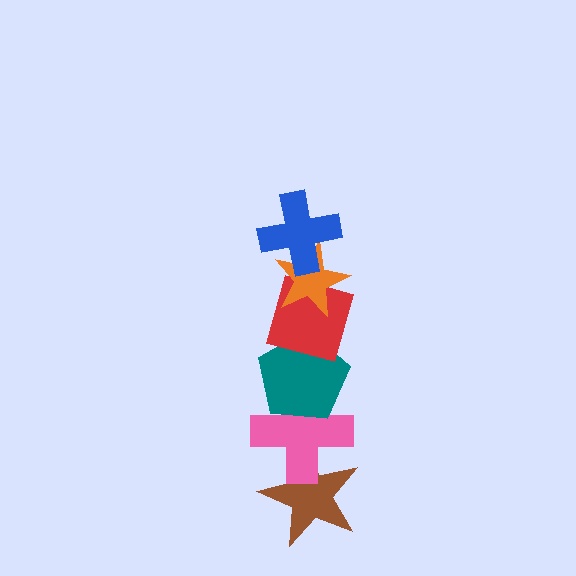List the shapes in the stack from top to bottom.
From top to bottom: the blue cross, the orange star, the red diamond, the teal pentagon, the pink cross, the brown star.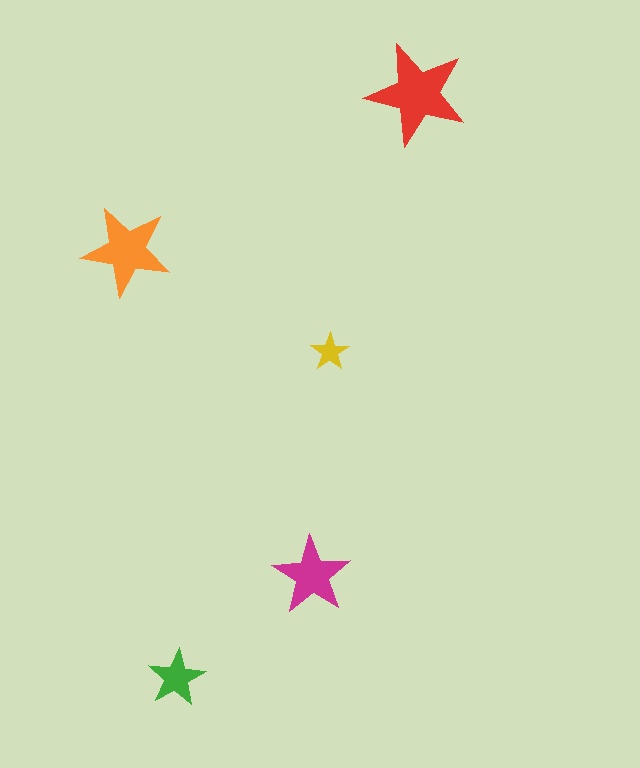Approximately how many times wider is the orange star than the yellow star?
About 2.5 times wider.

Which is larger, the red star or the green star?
The red one.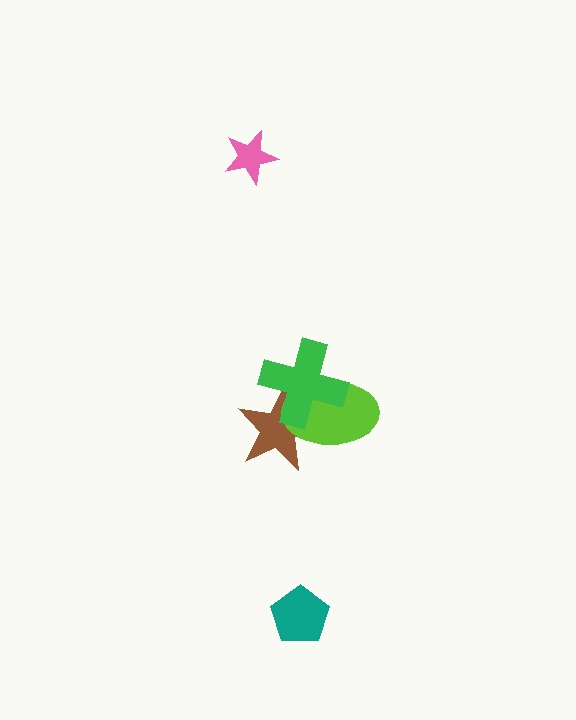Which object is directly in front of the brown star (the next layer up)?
The lime ellipse is directly in front of the brown star.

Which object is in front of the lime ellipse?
The green cross is in front of the lime ellipse.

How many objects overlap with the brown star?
2 objects overlap with the brown star.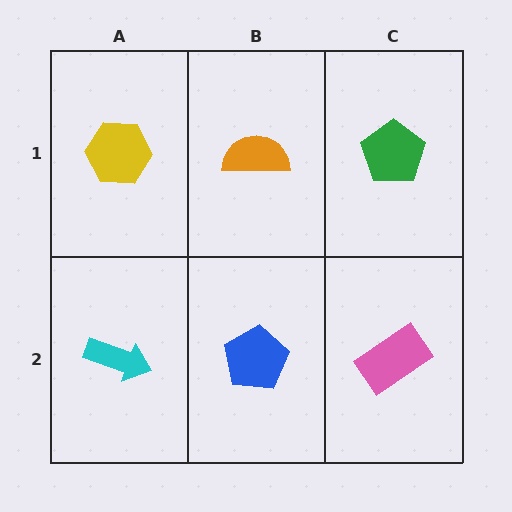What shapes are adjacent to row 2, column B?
An orange semicircle (row 1, column B), a cyan arrow (row 2, column A), a pink rectangle (row 2, column C).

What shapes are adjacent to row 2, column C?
A green pentagon (row 1, column C), a blue pentagon (row 2, column B).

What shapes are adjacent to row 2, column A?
A yellow hexagon (row 1, column A), a blue pentagon (row 2, column B).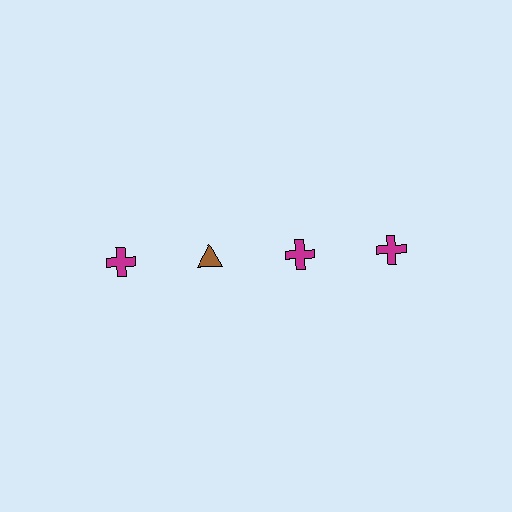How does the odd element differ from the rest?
It differs in both color (brown instead of magenta) and shape (triangle instead of cross).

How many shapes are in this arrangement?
There are 4 shapes arranged in a grid pattern.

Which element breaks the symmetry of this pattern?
The brown triangle in the top row, second from left column breaks the symmetry. All other shapes are magenta crosses.